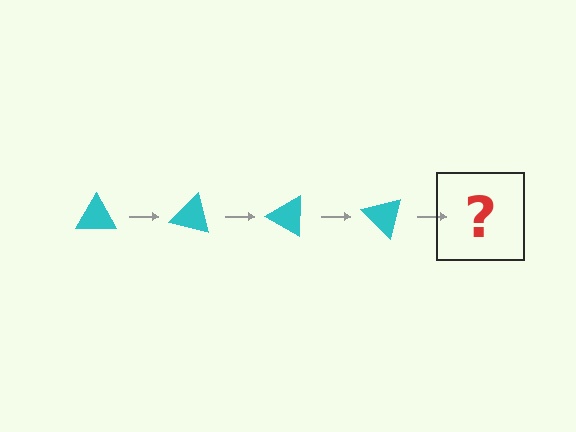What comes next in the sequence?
The next element should be a cyan triangle rotated 60 degrees.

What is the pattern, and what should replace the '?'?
The pattern is that the triangle rotates 15 degrees each step. The '?' should be a cyan triangle rotated 60 degrees.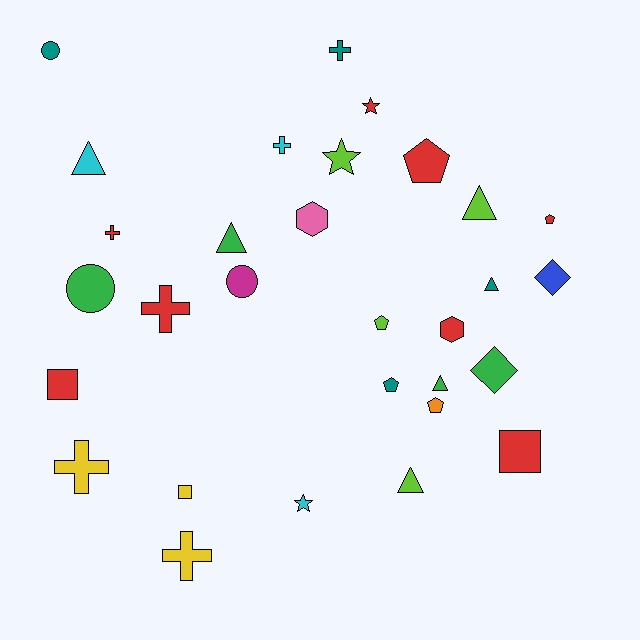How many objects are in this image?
There are 30 objects.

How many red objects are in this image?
There are 8 red objects.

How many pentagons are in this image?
There are 5 pentagons.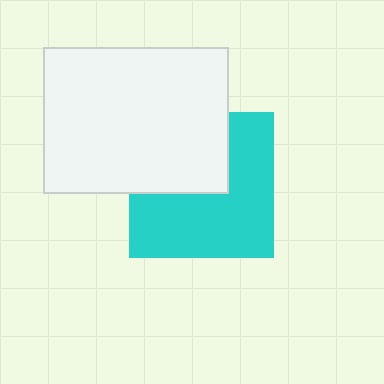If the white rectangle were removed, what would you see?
You would see the complete cyan square.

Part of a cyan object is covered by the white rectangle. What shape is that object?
It is a square.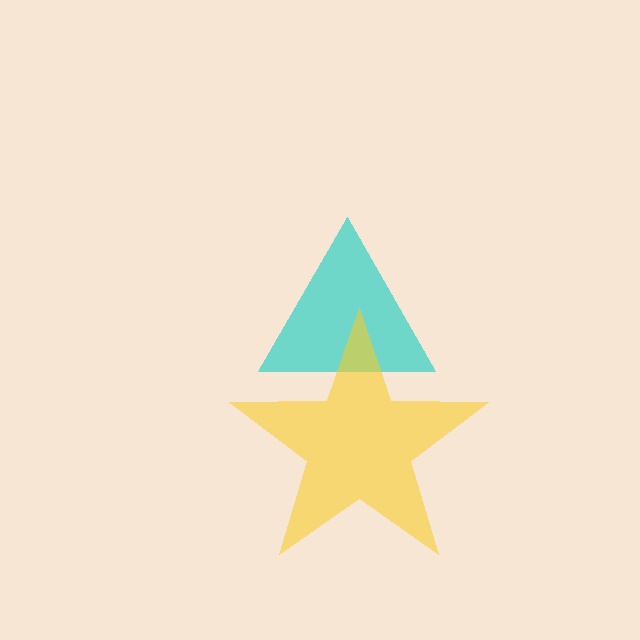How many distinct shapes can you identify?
There are 2 distinct shapes: a cyan triangle, a yellow star.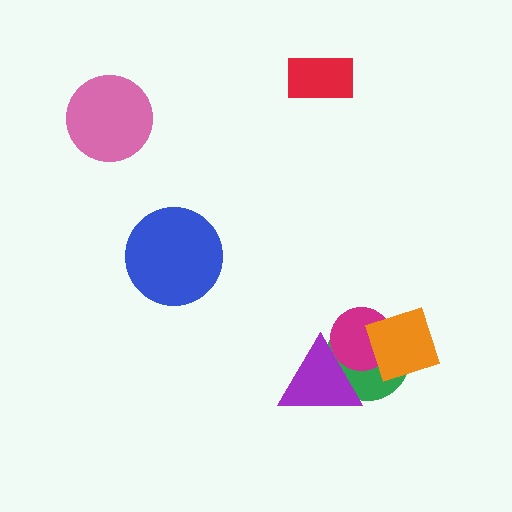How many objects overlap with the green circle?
3 objects overlap with the green circle.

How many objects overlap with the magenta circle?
3 objects overlap with the magenta circle.